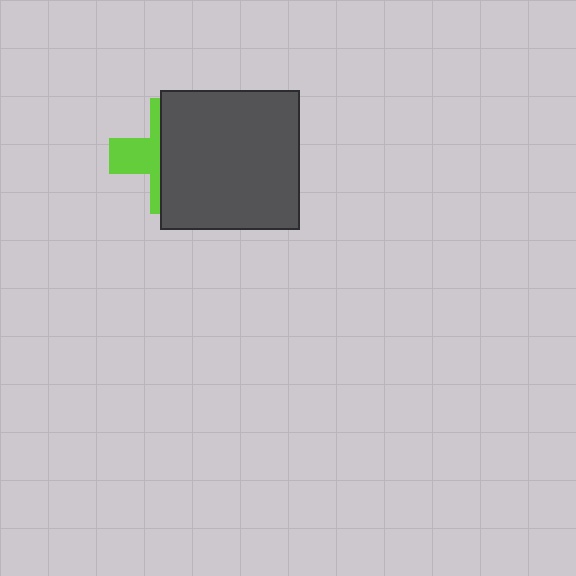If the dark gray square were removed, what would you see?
You would see the complete lime cross.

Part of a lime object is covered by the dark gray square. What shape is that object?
It is a cross.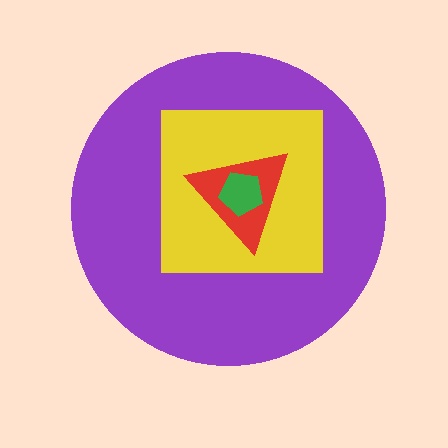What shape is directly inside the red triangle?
The green pentagon.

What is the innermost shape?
The green pentagon.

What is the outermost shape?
The purple circle.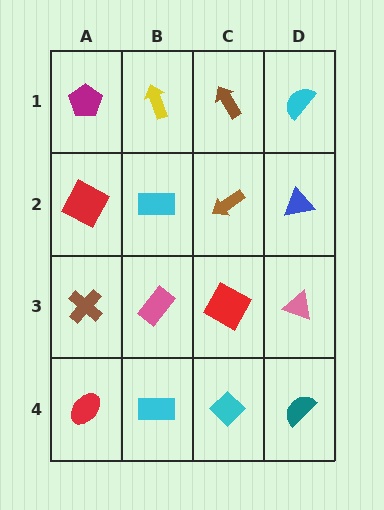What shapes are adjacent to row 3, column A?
A red square (row 2, column A), a red ellipse (row 4, column A), a pink rectangle (row 3, column B).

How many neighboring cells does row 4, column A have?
2.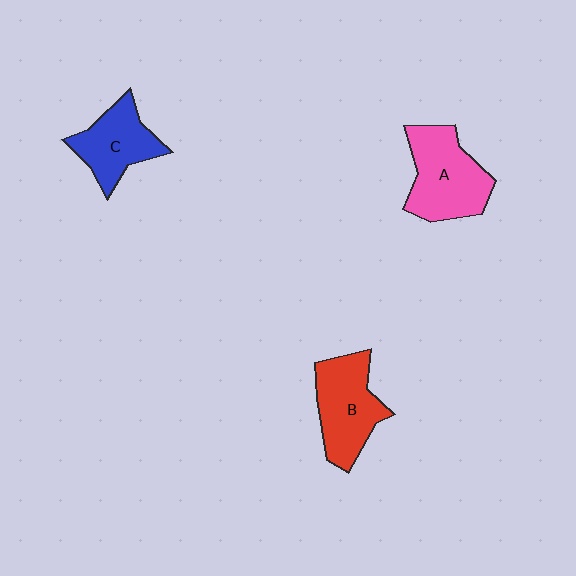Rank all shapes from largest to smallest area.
From largest to smallest: A (pink), B (red), C (blue).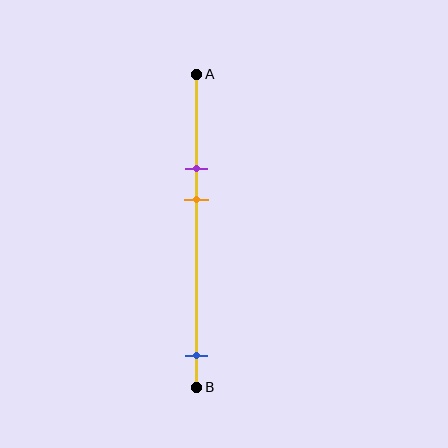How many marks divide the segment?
There are 3 marks dividing the segment.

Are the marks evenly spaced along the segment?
No, the marks are not evenly spaced.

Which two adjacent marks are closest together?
The purple and orange marks are the closest adjacent pair.